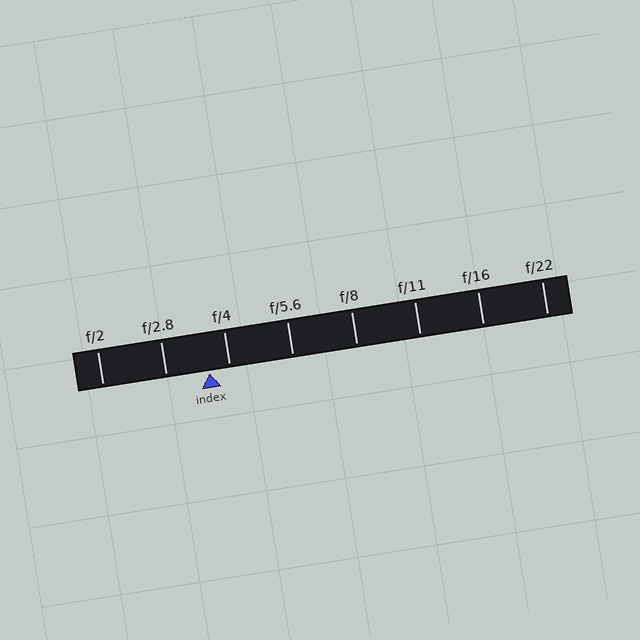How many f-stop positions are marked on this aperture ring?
There are 8 f-stop positions marked.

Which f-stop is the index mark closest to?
The index mark is closest to f/4.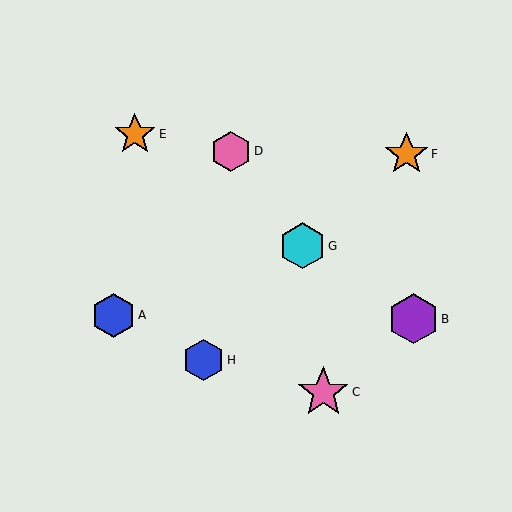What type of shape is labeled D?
Shape D is a pink hexagon.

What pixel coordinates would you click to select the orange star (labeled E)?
Click at (135, 134) to select the orange star E.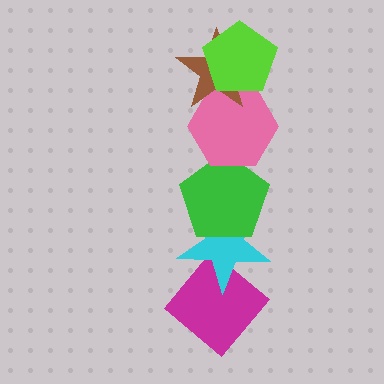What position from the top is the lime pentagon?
The lime pentagon is 1st from the top.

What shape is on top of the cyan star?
The green pentagon is on top of the cyan star.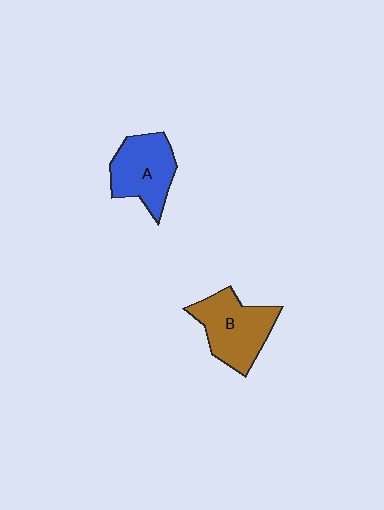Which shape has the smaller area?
Shape A (blue).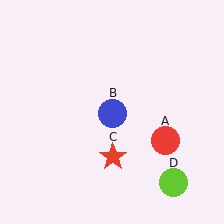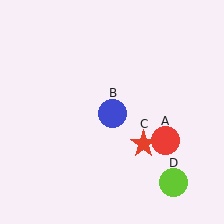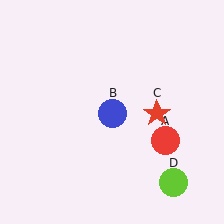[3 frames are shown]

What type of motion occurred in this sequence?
The red star (object C) rotated counterclockwise around the center of the scene.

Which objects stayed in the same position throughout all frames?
Red circle (object A) and blue circle (object B) and lime circle (object D) remained stationary.